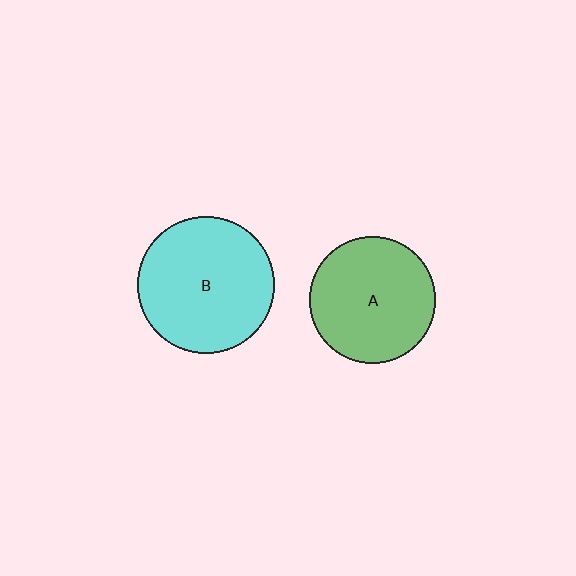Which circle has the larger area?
Circle B (cyan).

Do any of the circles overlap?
No, none of the circles overlap.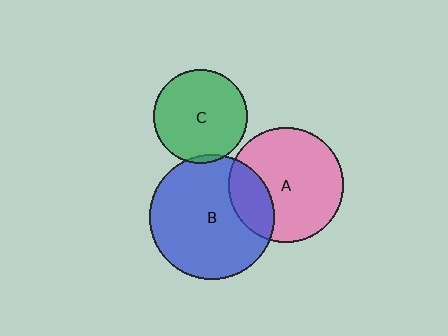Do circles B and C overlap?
Yes.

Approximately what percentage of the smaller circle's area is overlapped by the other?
Approximately 5%.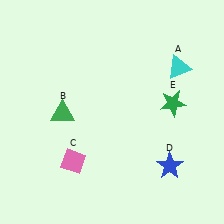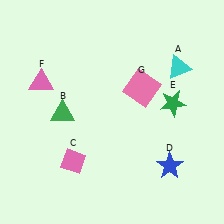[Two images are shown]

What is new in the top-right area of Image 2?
A pink square (G) was added in the top-right area of Image 2.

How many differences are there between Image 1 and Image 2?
There are 2 differences between the two images.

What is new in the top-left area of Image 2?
A pink triangle (F) was added in the top-left area of Image 2.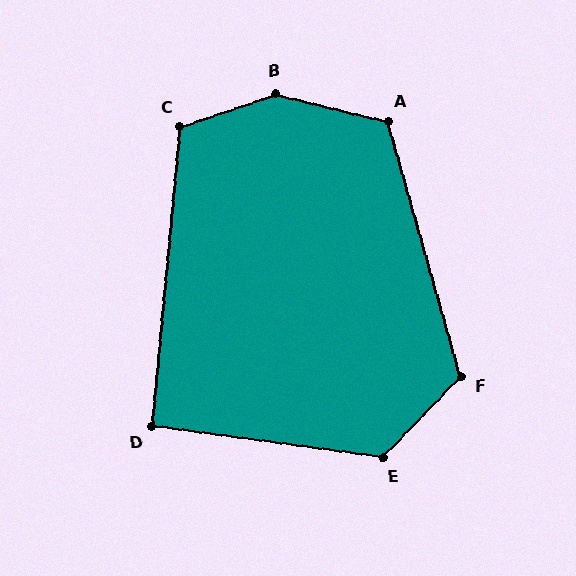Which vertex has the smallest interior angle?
D, at approximately 92 degrees.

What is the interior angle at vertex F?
Approximately 120 degrees (obtuse).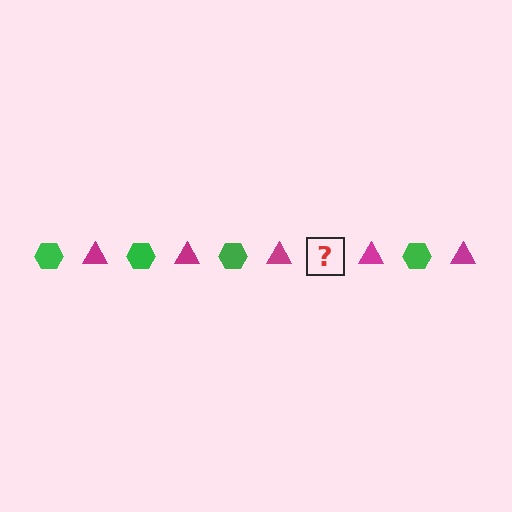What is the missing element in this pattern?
The missing element is a green hexagon.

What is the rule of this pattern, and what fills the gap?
The rule is that the pattern alternates between green hexagon and magenta triangle. The gap should be filled with a green hexagon.